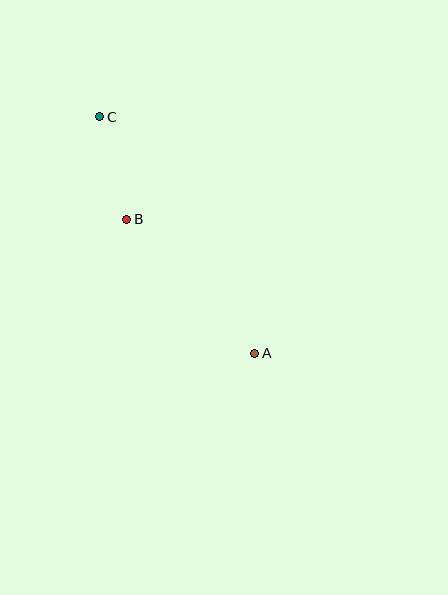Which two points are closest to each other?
Points B and C are closest to each other.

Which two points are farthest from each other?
Points A and C are farthest from each other.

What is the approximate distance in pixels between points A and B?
The distance between A and B is approximately 185 pixels.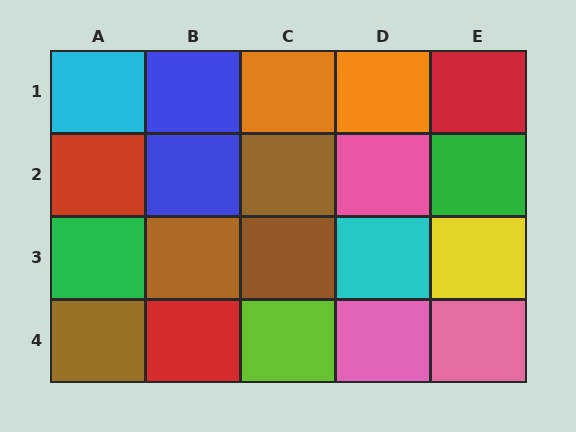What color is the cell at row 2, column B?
Blue.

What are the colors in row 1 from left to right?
Cyan, blue, orange, orange, red.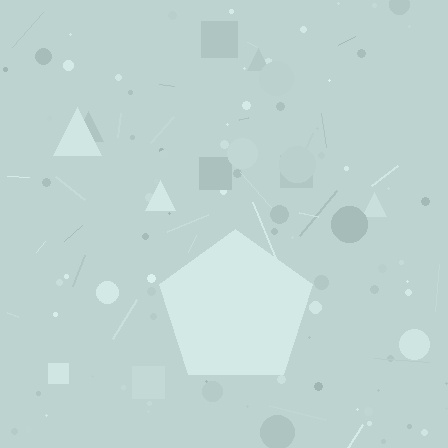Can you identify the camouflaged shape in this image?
The camouflaged shape is a pentagon.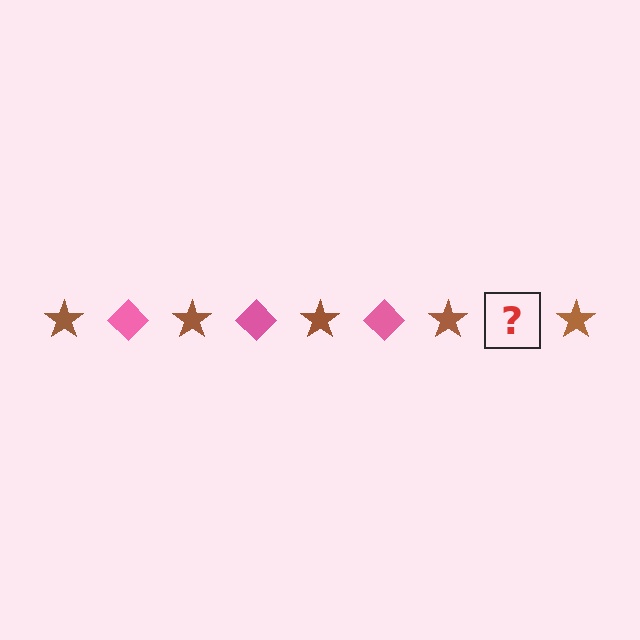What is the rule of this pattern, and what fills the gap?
The rule is that the pattern alternates between brown star and pink diamond. The gap should be filled with a pink diamond.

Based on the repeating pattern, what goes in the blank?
The blank should be a pink diamond.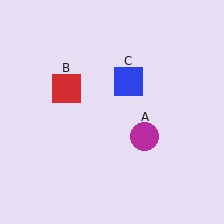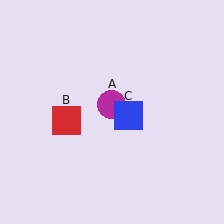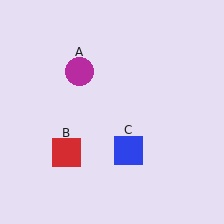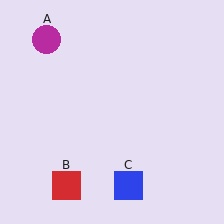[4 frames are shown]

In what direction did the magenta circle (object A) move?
The magenta circle (object A) moved up and to the left.